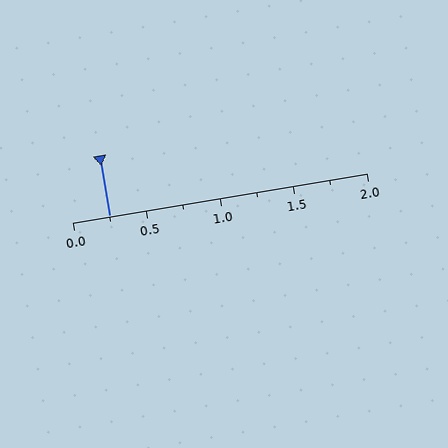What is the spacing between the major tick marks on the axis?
The major ticks are spaced 0.5 apart.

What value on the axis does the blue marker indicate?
The marker indicates approximately 0.25.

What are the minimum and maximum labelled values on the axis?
The axis runs from 0.0 to 2.0.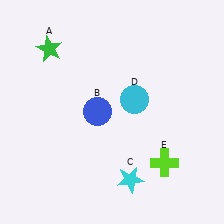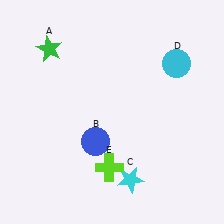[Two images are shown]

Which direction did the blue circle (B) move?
The blue circle (B) moved down.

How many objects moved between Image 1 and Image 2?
3 objects moved between the two images.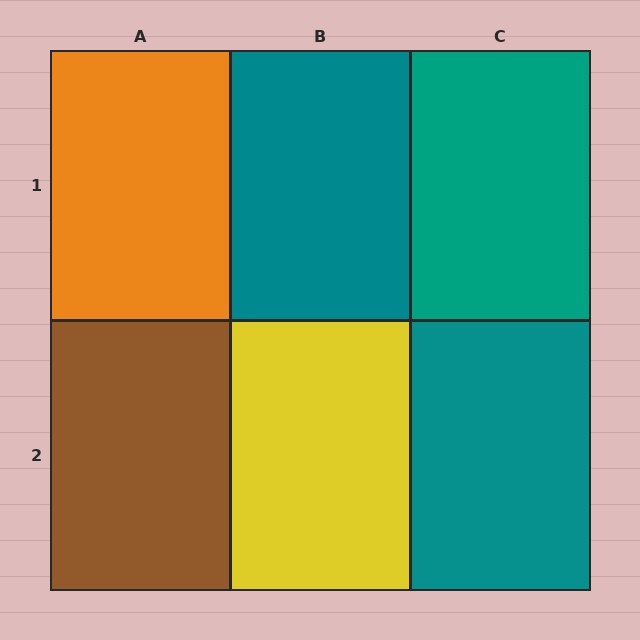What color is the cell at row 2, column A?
Brown.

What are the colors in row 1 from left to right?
Orange, teal, teal.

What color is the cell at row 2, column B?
Yellow.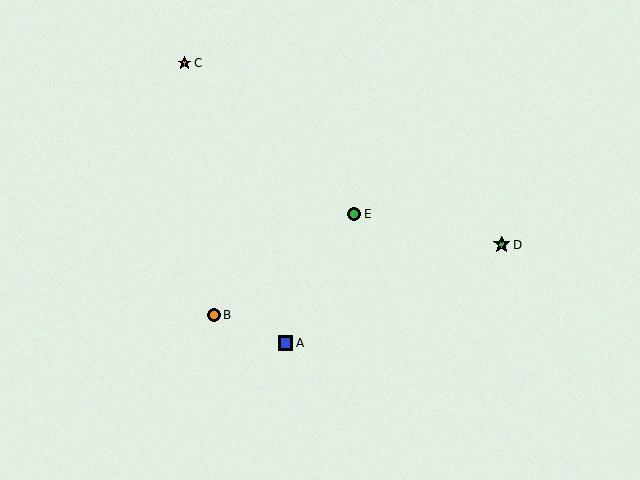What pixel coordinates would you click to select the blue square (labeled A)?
Click at (286, 343) to select the blue square A.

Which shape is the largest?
The green star (labeled D) is the largest.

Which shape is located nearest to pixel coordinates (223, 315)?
The orange circle (labeled B) at (214, 315) is nearest to that location.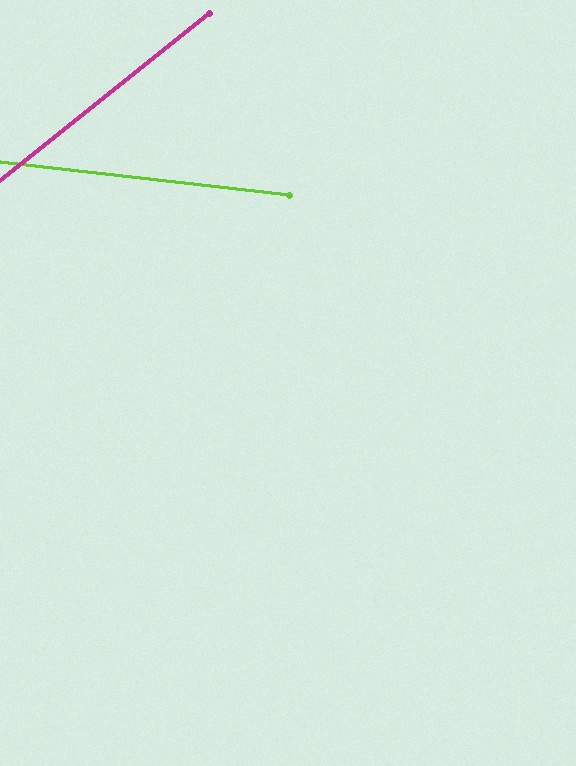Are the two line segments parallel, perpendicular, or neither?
Neither parallel nor perpendicular — they differ by about 45°.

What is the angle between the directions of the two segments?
Approximately 45 degrees.